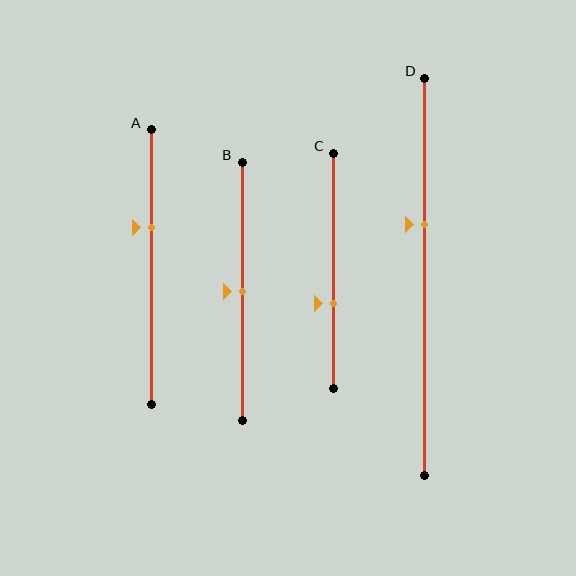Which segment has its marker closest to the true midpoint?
Segment B has its marker closest to the true midpoint.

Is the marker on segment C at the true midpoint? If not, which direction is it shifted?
No, the marker on segment C is shifted downward by about 14% of the segment length.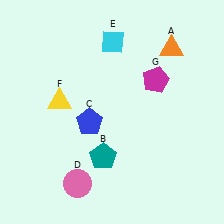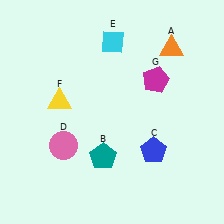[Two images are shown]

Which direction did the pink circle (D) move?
The pink circle (D) moved up.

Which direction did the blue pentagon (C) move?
The blue pentagon (C) moved right.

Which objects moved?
The objects that moved are: the blue pentagon (C), the pink circle (D).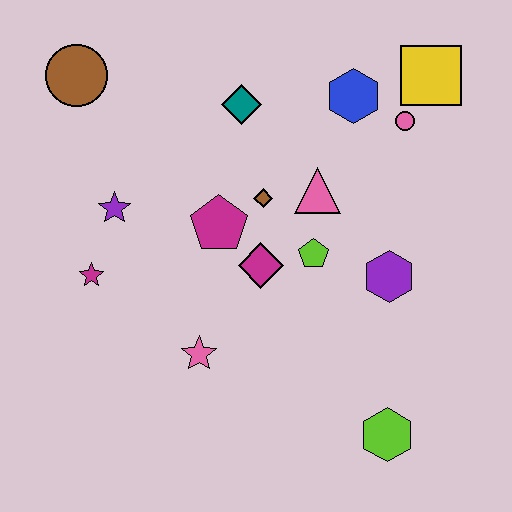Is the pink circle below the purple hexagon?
No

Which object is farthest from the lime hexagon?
The brown circle is farthest from the lime hexagon.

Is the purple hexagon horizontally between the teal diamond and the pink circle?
Yes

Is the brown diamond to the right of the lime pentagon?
No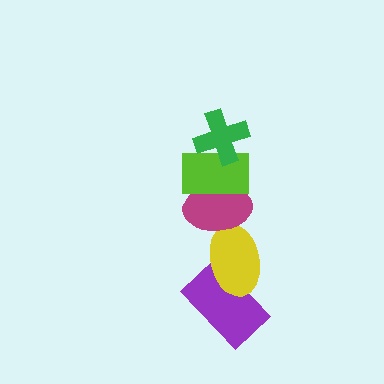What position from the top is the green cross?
The green cross is 1st from the top.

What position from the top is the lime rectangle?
The lime rectangle is 2nd from the top.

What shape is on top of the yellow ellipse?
The magenta ellipse is on top of the yellow ellipse.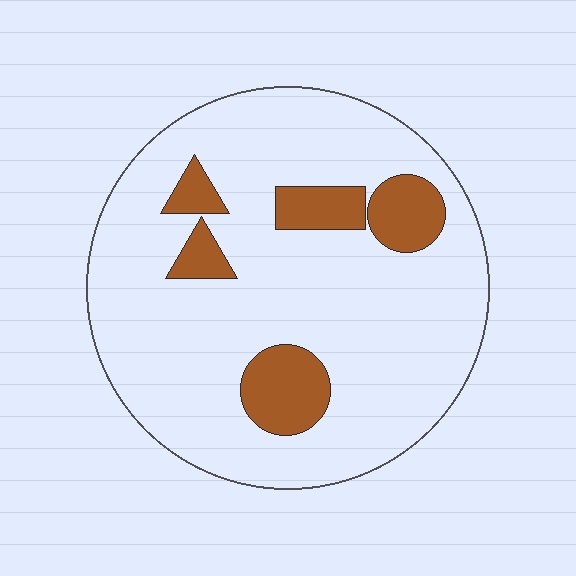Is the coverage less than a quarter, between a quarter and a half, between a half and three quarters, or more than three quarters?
Less than a quarter.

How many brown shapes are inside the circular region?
5.